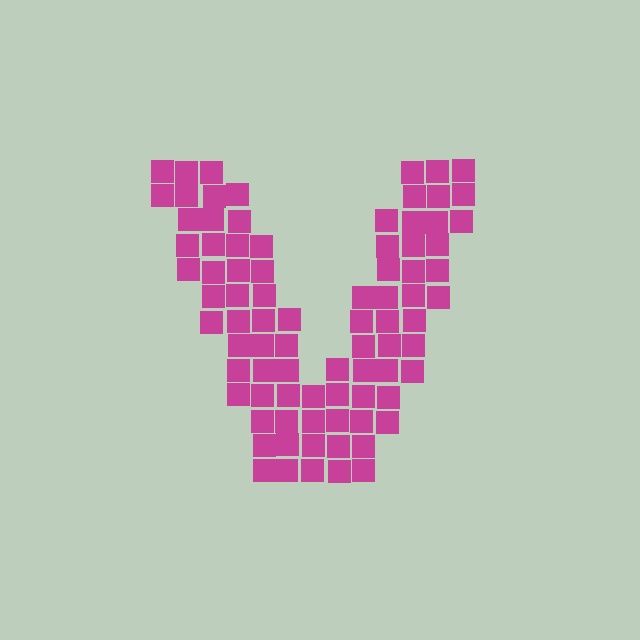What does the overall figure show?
The overall figure shows the letter V.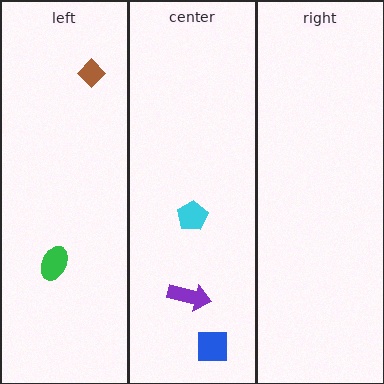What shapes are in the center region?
The cyan pentagon, the blue square, the purple arrow.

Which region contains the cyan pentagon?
The center region.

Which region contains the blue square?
The center region.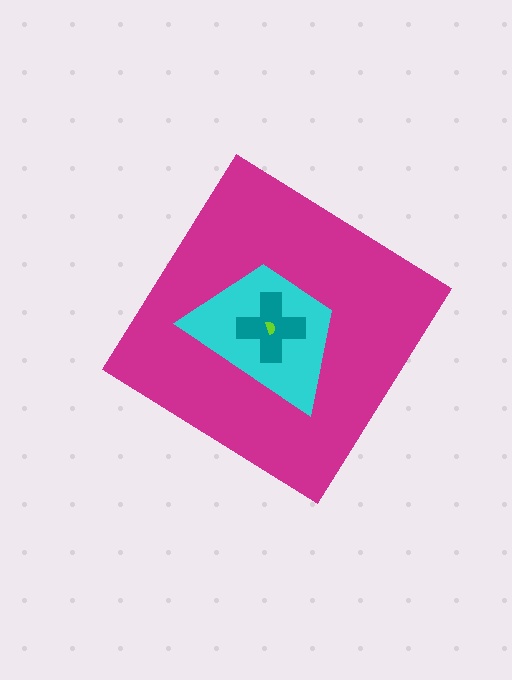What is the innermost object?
The lime semicircle.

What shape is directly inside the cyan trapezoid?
The teal cross.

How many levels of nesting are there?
4.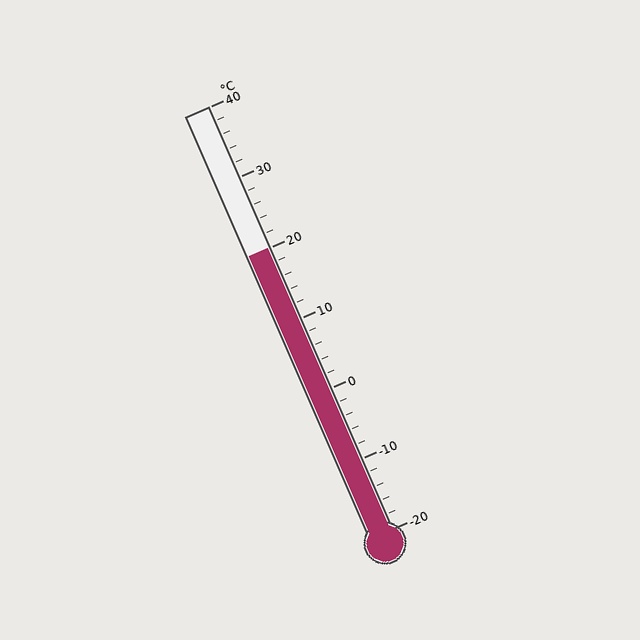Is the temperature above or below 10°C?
The temperature is above 10°C.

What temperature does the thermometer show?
The thermometer shows approximately 20°C.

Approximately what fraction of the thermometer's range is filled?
The thermometer is filled to approximately 65% of its range.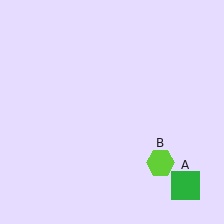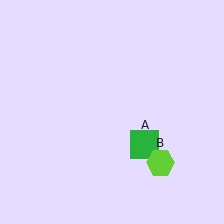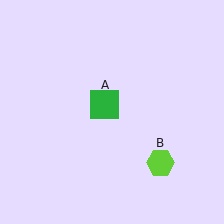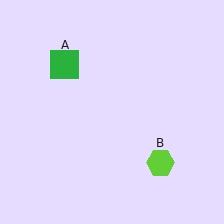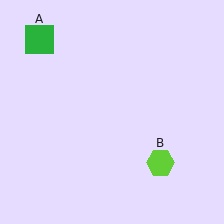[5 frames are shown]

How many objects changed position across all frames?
1 object changed position: green square (object A).